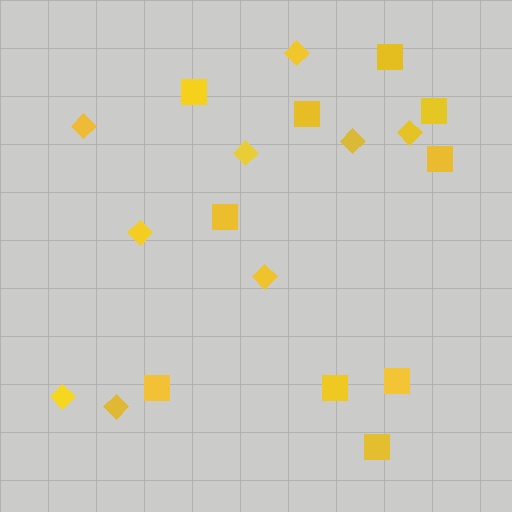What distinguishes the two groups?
There are 2 groups: one group of squares (10) and one group of diamonds (9).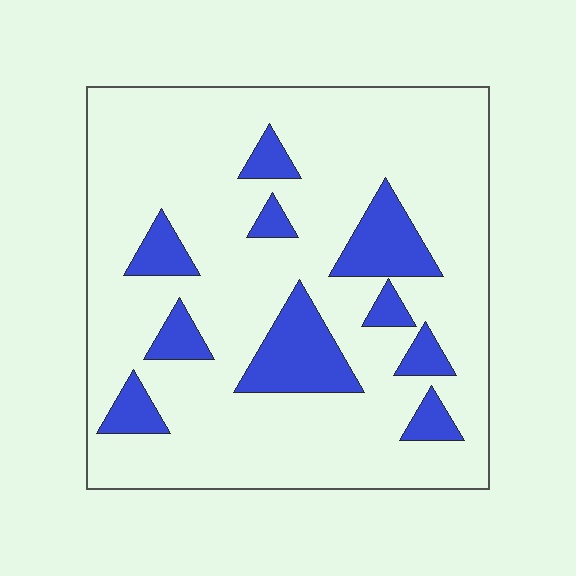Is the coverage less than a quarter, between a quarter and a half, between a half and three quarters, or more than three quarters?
Less than a quarter.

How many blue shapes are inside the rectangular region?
10.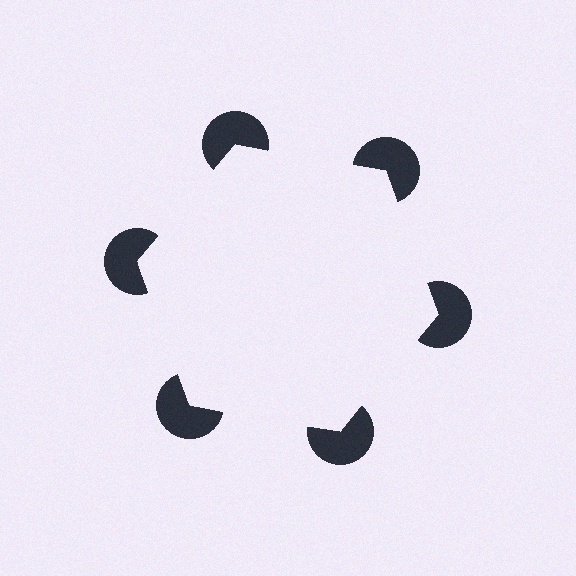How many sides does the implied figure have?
6 sides.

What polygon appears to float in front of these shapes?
An illusory hexagon — its edges are inferred from the aligned wedge cuts in the pac-man discs, not physically drawn.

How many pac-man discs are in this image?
There are 6 — one at each vertex of the illusory hexagon.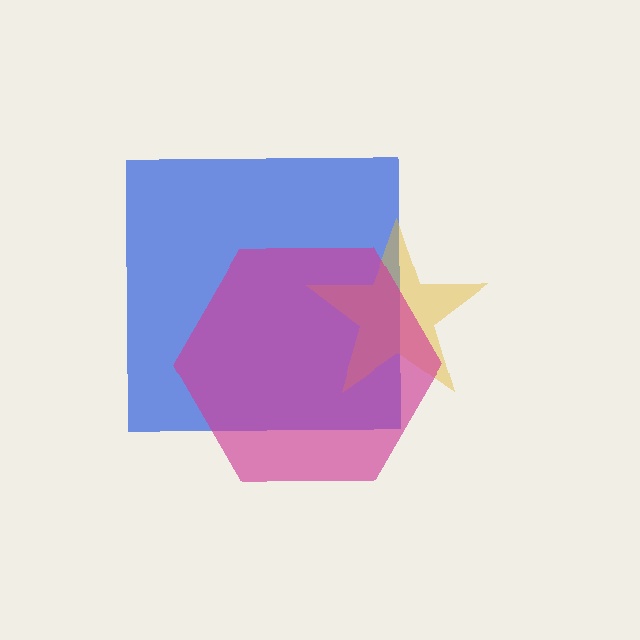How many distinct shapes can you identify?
There are 3 distinct shapes: a blue square, a yellow star, a magenta hexagon.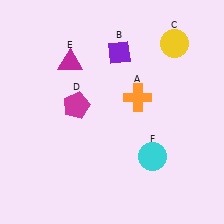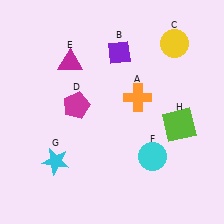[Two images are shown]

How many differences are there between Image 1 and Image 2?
There are 2 differences between the two images.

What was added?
A cyan star (G), a lime square (H) were added in Image 2.